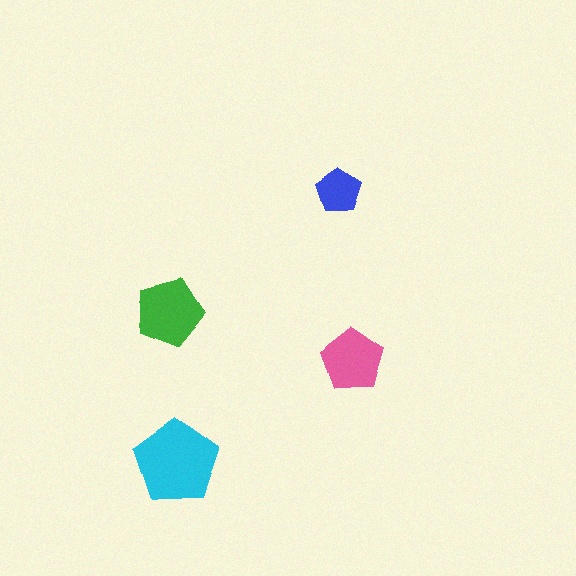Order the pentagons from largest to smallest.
the cyan one, the green one, the pink one, the blue one.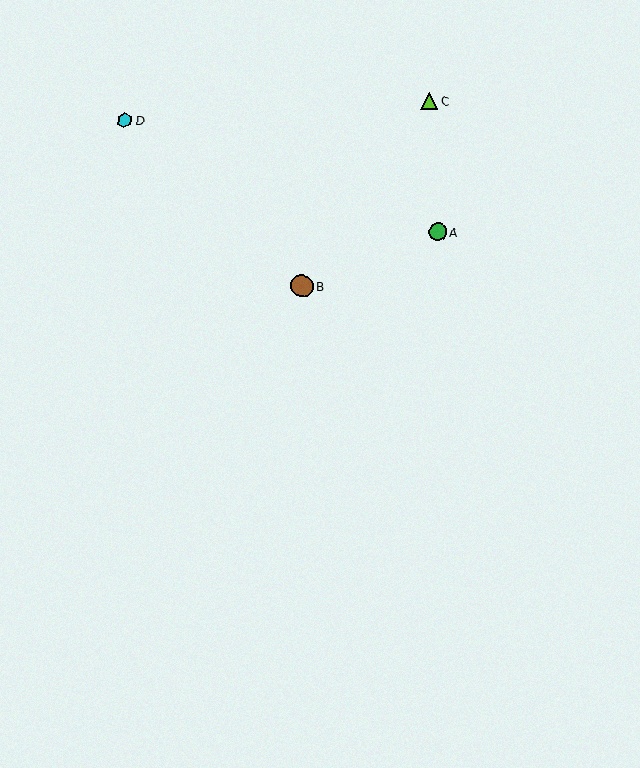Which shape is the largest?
The brown circle (labeled B) is the largest.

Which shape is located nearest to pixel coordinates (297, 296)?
The brown circle (labeled B) at (302, 286) is nearest to that location.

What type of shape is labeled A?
Shape A is a green circle.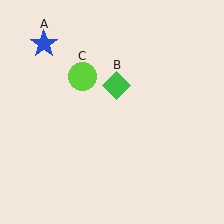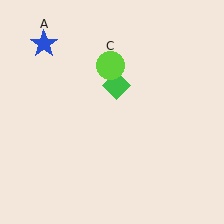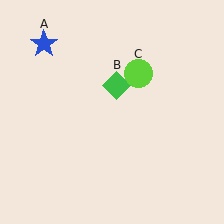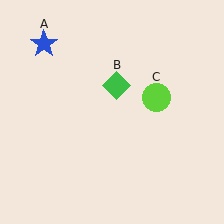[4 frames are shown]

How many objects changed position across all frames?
1 object changed position: lime circle (object C).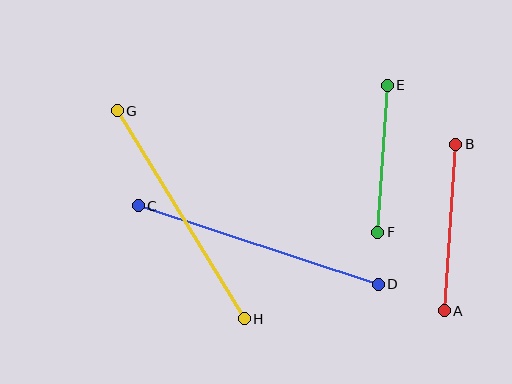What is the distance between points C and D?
The distance is approximately 252 pixels.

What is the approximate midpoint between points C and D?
The midpoint is at approximately (258, 245) pixels.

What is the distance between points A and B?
The distance is approximately 167 pixels.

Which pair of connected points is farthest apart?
Points C and D are farthest apart.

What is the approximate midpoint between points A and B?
The midpoint is at approximately (450, 227) pixels.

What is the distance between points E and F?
The distance is approximately 147 pixels.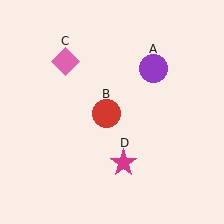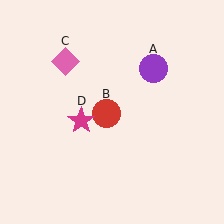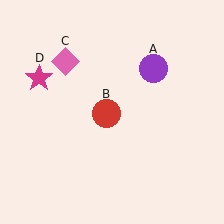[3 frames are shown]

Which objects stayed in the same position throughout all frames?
Purple circle (object A) and red circle (object B) and pink diamond (object C) remained stationary.